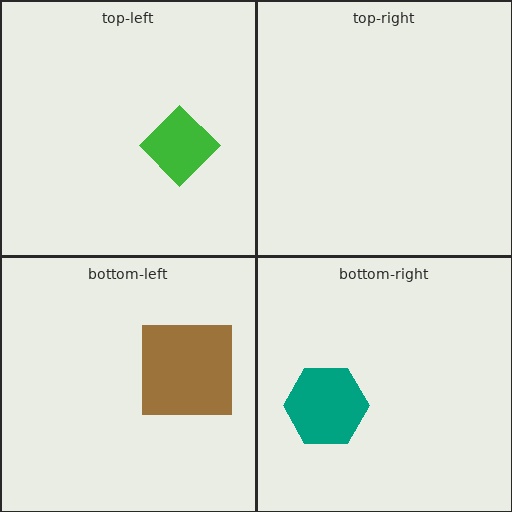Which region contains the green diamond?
The top-left region.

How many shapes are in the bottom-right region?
1.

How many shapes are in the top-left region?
1.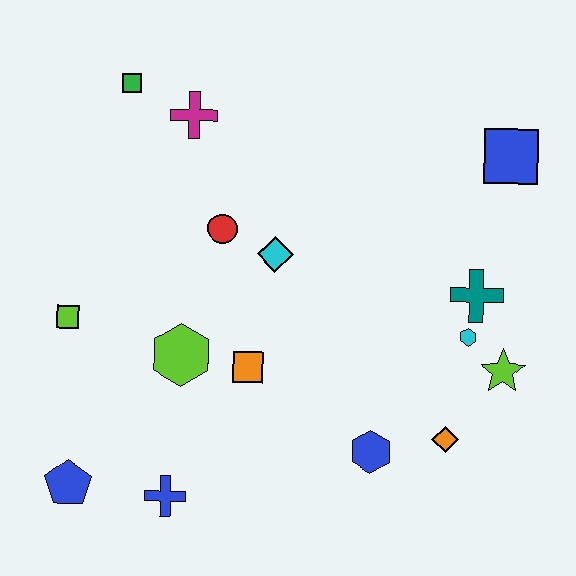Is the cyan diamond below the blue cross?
No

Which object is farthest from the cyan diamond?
The blue pentagon is farthest from the cyan diamond.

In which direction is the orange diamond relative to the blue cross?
The orange diamond is to the right of the blue cross.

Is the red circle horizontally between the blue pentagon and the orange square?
Yes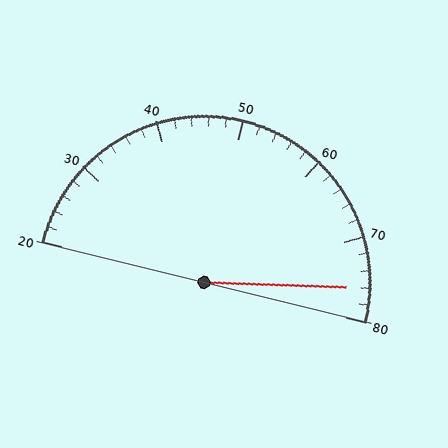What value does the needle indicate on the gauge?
The needle indicates approximately 76.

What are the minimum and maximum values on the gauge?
The gauge ranges from 20 to 80.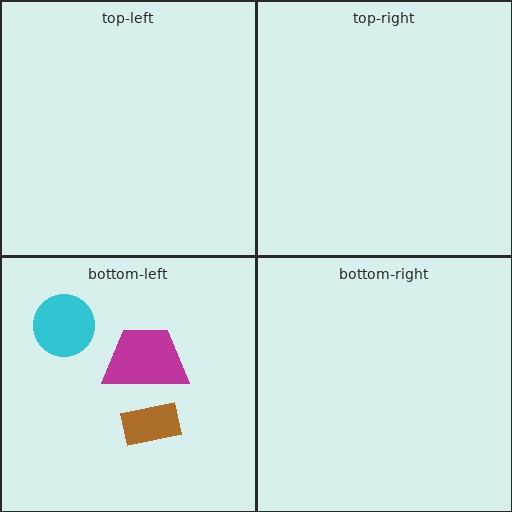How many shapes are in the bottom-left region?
3.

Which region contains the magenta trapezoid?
The bottom-left region.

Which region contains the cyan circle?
The bottom-left region.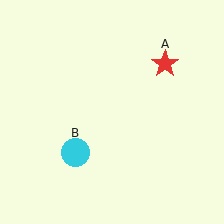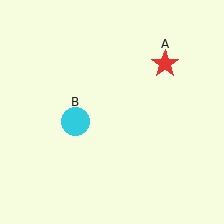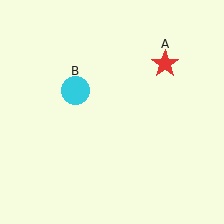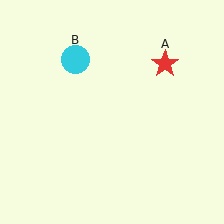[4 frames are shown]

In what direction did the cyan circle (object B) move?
The cyan circle (object B) moved up.